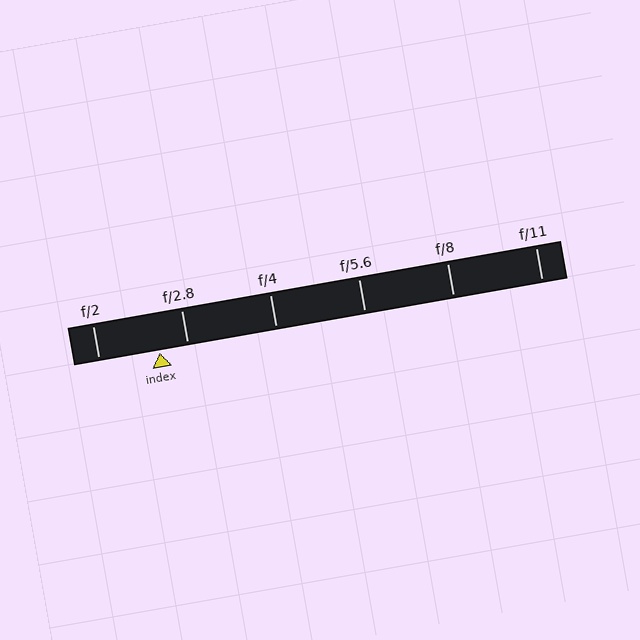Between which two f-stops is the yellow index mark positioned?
The index mark is between f/2 and f/2.8.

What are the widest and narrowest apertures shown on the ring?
The widest aperture shown is f/2 and the narrowest is f/11.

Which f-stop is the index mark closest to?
The index mark is closest to f/2.8.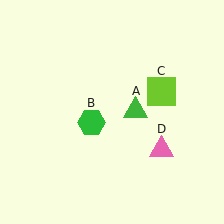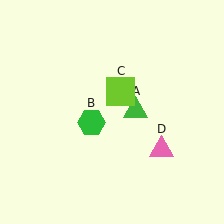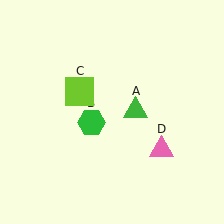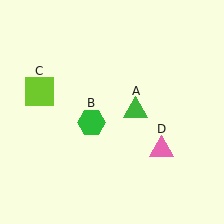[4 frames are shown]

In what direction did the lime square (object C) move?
The lime square (object C) moved left.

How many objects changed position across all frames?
1 object changed position: lime square (object C).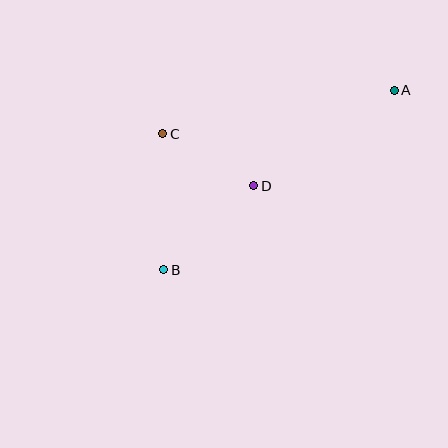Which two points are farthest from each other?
Points A and B are farthest from each other.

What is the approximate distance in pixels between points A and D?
The distance between A and D is approximately 170 pixels.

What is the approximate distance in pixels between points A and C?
The distance between A and C is approximately 236 pixels.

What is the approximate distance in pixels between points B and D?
The distance between B and D is approximately 123 pixels.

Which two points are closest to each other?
Points C and D are closest to each other.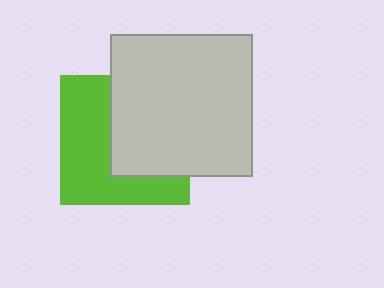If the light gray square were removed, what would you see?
You would see the complete lime square.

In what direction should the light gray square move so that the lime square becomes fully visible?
The light gray square should move right. That is the shortest direction to clear the overlap and leave the lime square fully visible.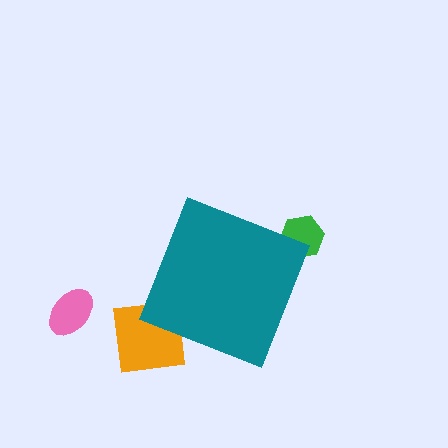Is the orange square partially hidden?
Yes, the orange square is partially hidden behind the teal diamond.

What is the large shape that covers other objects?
A teal diamond.